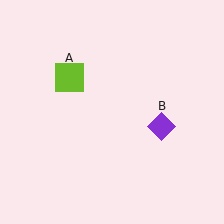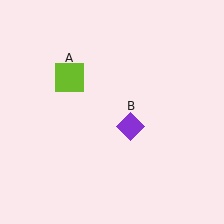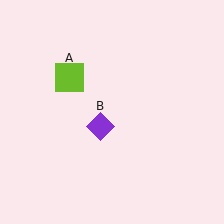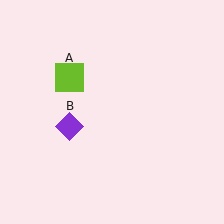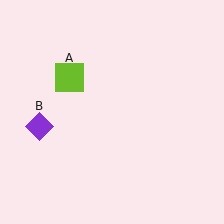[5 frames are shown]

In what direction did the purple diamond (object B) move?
The purple diamond (object B) moved left.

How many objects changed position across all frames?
1 object changed position: purple diamond (object B).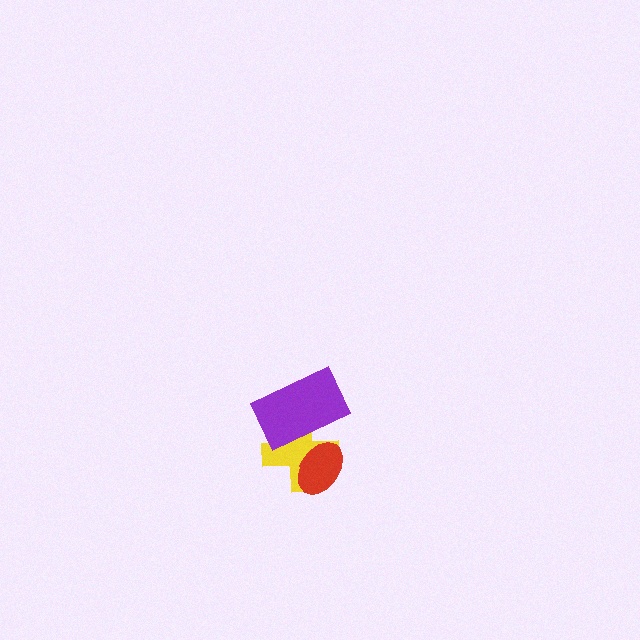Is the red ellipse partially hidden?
Yes, it is partially covered by another shape.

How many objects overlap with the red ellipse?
2 objects overlap with the red ellipse.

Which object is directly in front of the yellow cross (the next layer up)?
The red ellipse is directly in front of the yellow cross.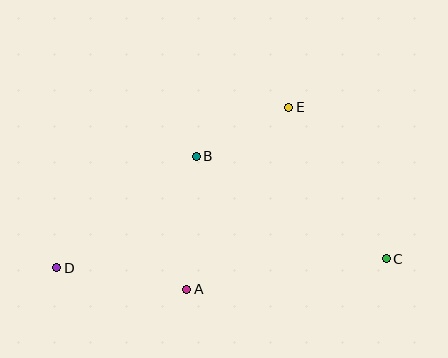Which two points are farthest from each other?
Points C and D are farthest from each other.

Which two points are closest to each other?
Points B and E are closest to each other.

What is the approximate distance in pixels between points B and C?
The distance between B and C is approximately 216 pixels.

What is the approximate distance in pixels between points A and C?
The distance between A and C is approximately 202 pixels.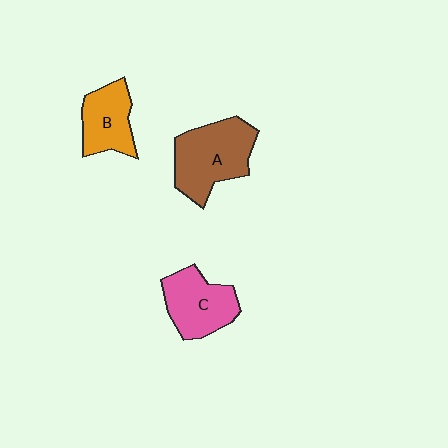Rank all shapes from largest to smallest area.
From largest to smallest: A (brown), C (pink), B (orange).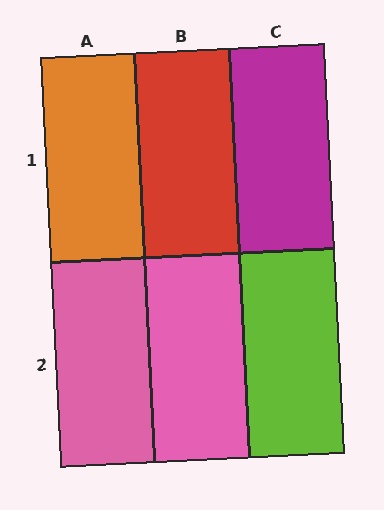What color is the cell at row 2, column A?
Pink.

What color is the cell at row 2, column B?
Pink.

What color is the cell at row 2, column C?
Lime.